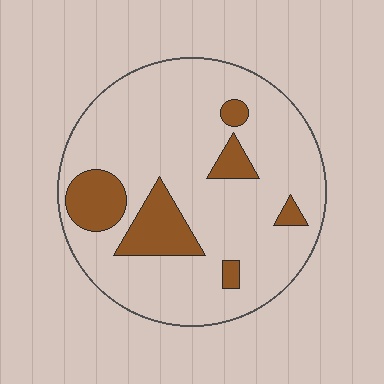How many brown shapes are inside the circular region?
6.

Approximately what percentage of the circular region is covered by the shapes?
Approximately 15%.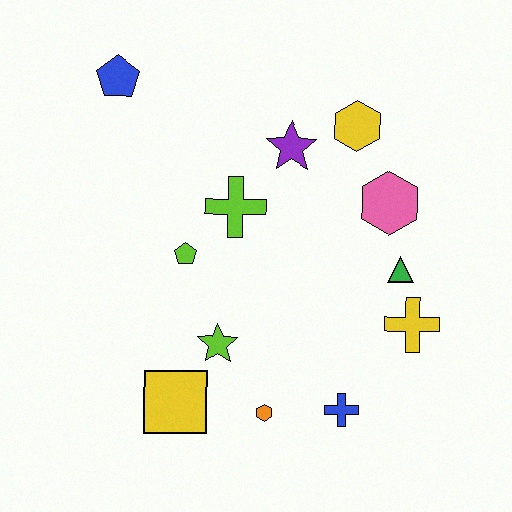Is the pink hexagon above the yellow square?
Yes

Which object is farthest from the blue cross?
The blue pentagon is farthest from the blue cross.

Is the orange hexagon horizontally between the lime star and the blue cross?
Yes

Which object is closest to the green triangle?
The yellow cross is closest to the green triangle.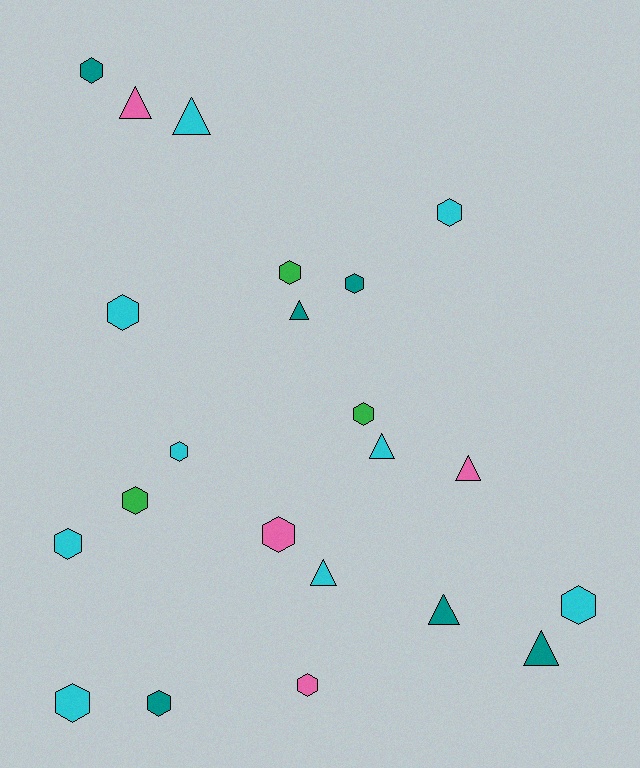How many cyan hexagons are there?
There are 6 cyan hexagons.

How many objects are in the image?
There are 22 objects.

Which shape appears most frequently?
Hexagon, with 14 objects.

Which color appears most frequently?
Cyan, with 9 objects.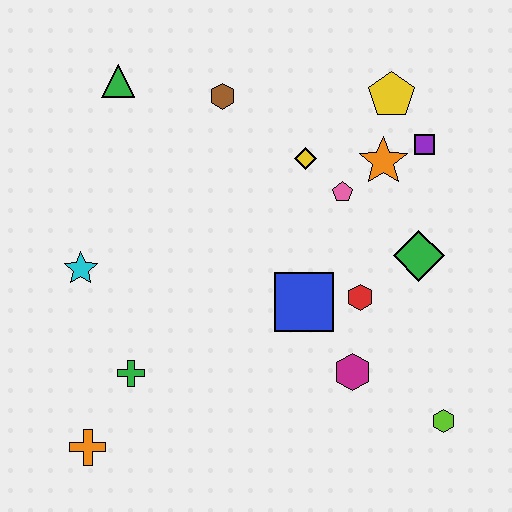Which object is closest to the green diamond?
The red hexagon is closest to the green diamond.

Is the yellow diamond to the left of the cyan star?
No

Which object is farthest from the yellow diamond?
The orange cross is farthest from the yellow diamond.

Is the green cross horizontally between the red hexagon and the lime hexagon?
No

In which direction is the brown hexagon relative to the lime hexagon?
The brown hexagon is above the lime hexagon.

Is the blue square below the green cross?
No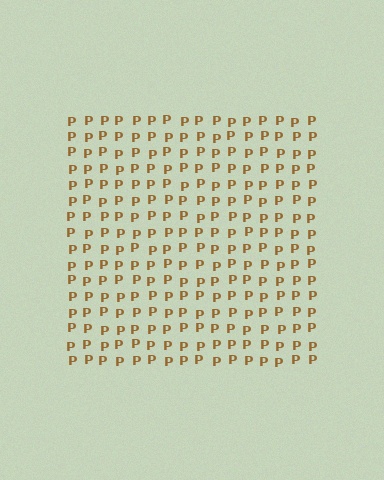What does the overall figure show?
The overall figure shows a square.